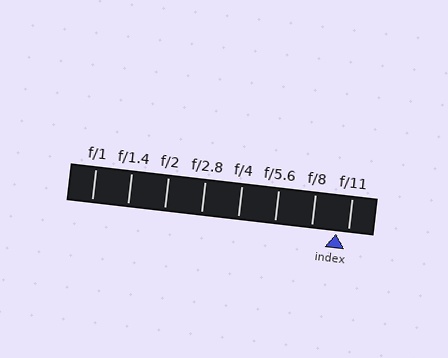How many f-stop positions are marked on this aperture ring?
There are 8 f-stop positions marked.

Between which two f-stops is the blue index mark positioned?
The index mark is between f/8 and f/11.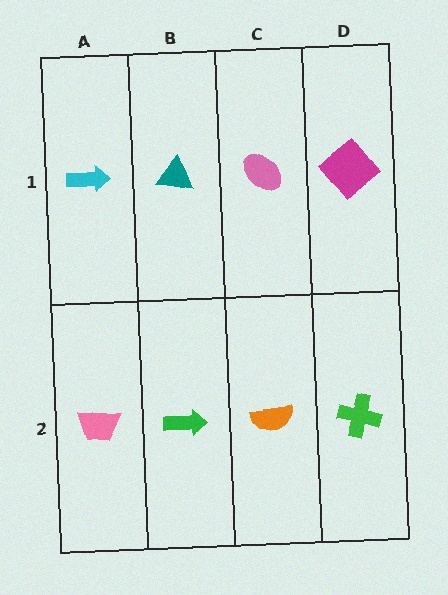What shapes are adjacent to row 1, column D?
A green cross (row 2, column D), a pink ellipse (row 1, column C).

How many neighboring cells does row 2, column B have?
3.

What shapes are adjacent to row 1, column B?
A green arrow (row 2, column B), a cyan arrow (row 1, column A), a pink ellipse (row 1, column C).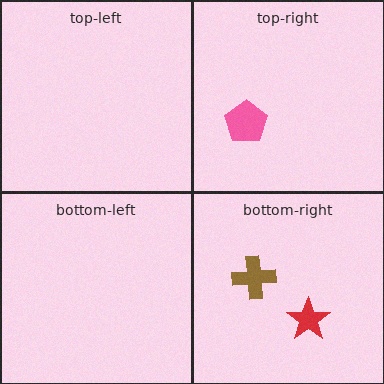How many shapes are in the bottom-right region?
2.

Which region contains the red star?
The bottom-right region.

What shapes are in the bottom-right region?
The red star, the brown cross.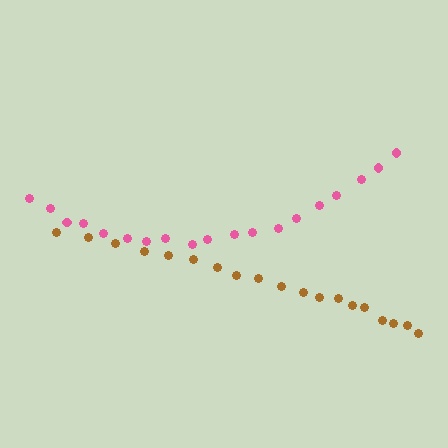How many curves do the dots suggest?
There are 2 distinct paths.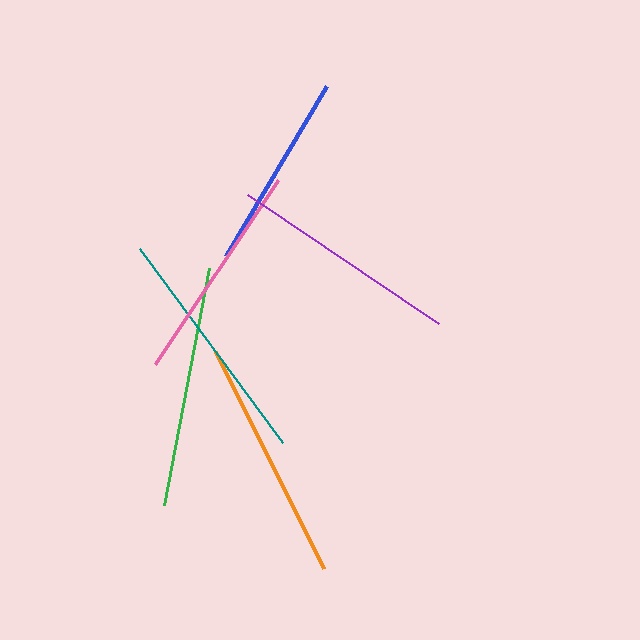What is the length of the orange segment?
The orange segment is approximately 242 pixels long.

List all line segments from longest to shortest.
From longest to shortest: orange, teal, green, purple, pink, blue.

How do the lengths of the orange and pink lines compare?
The orange and pink lines are approximately the same length.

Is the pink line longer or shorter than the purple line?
The purple line is longer than the pink line.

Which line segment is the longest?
The orange line is the longest at approximately 242 pixels.